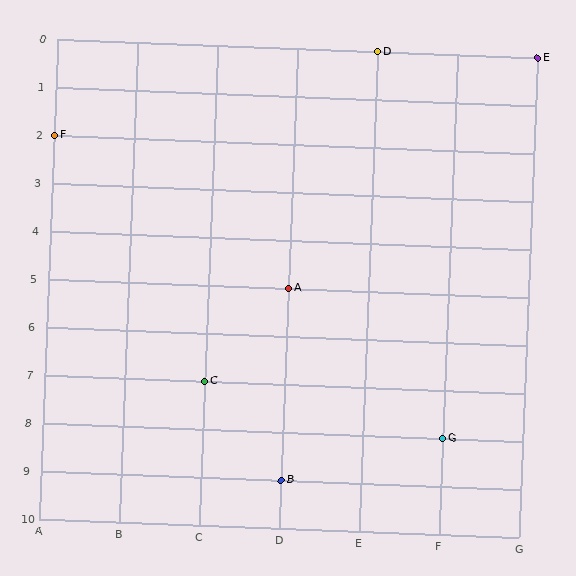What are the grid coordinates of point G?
Point G is at grid coordinates (F, 8).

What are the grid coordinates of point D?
Point D is at grid coordinates (E, 0).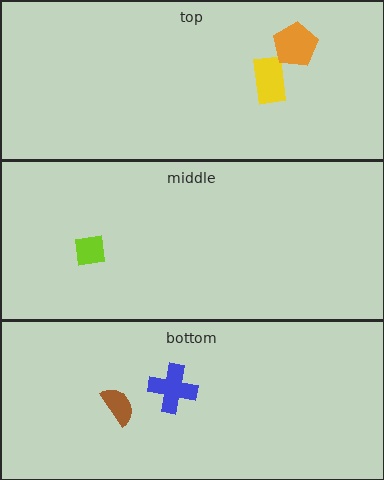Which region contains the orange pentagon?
The top region.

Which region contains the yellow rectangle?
The top region.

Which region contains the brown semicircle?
The bottom region.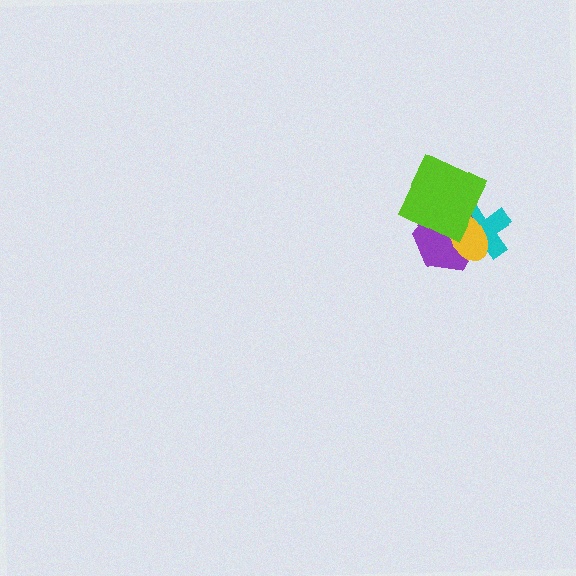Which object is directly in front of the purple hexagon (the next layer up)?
The yellow ellipse is directly in front of the purple hexagon.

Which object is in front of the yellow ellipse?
The lime diamond is in front of the yellow ellipse.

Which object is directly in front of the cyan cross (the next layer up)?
The purple hexagon is directly in front of the cyan cross.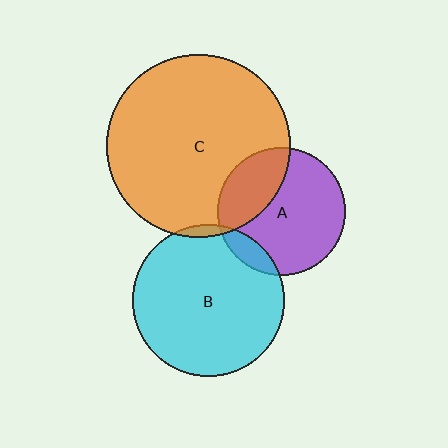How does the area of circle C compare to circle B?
Approximately 1.5 times.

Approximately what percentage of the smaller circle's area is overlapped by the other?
Approximately 10%.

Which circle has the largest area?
Circle C (orange).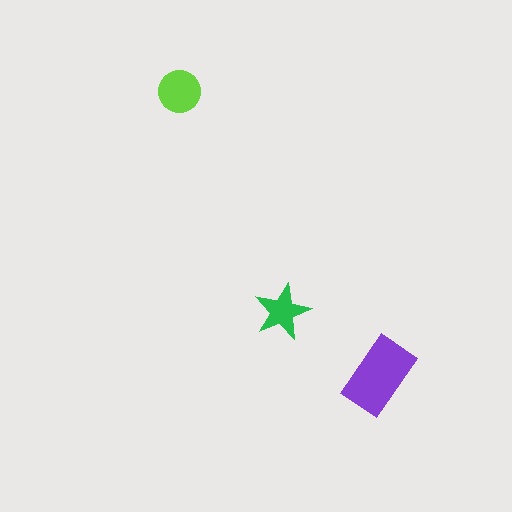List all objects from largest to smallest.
The purple rectangle, the lime circle, the green star.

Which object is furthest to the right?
The purple rectangle is rightmost.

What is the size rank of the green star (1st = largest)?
3rd.